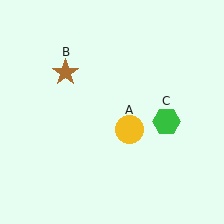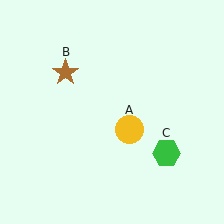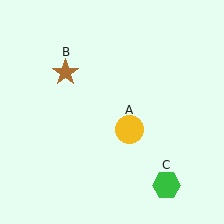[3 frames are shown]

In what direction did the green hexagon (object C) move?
The green hexagon (object C) moved down.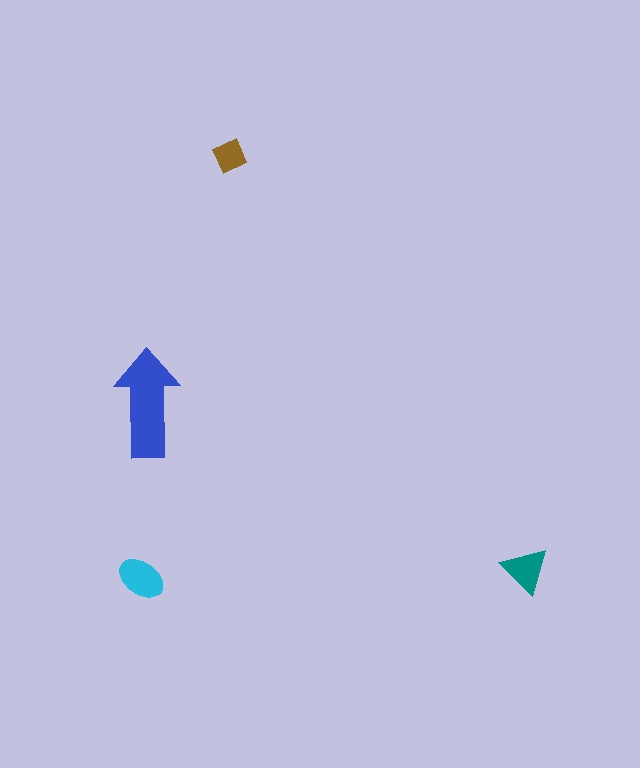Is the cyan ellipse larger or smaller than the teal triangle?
Larger.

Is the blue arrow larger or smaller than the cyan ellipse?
Larger.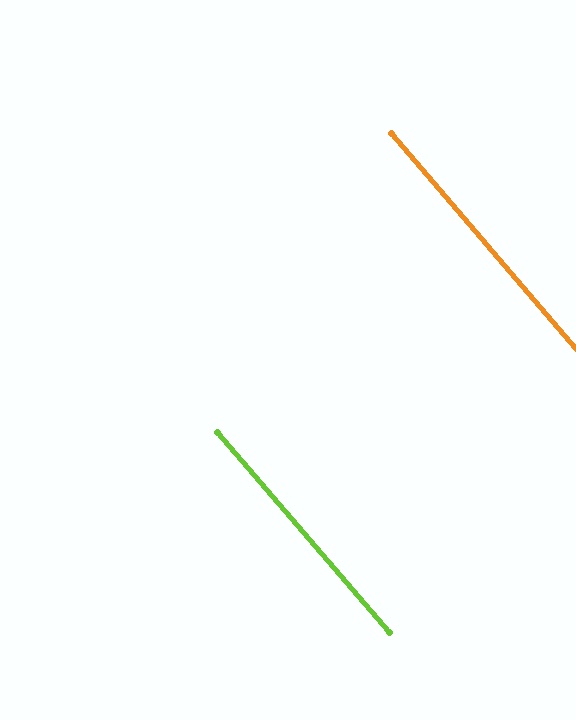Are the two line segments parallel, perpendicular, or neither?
Parallel — their directions differ by only 0.2°.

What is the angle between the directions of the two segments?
Approximately 0 degrees.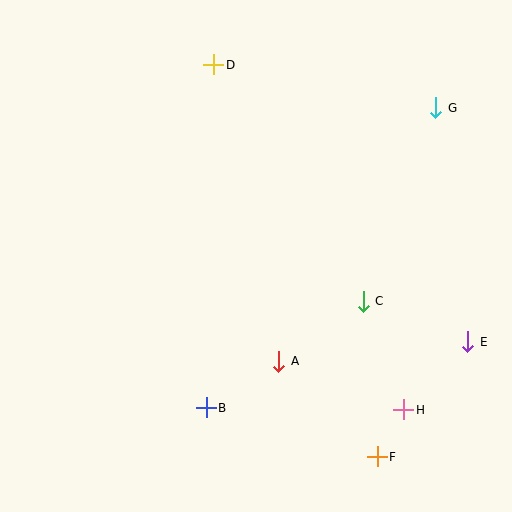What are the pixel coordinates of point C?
Point C is at (363, 301).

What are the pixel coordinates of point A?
Point A is at (278, 362).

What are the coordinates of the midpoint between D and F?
The midpoint between D and F is at (295, 261).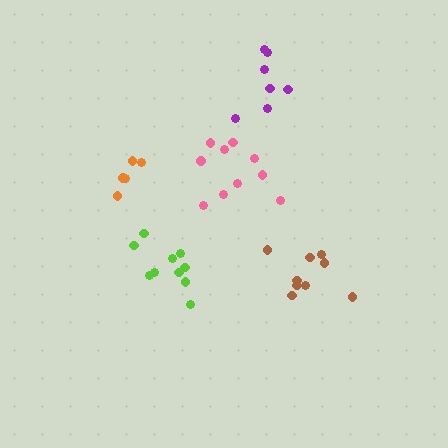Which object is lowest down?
The lime cluster is bottommost.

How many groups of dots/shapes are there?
There are 5 groups.